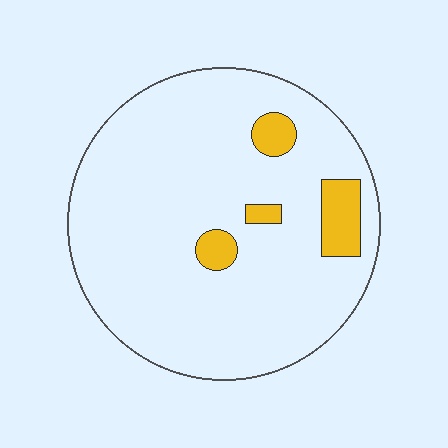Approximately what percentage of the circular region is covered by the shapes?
Approximately 10%.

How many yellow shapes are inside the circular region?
4.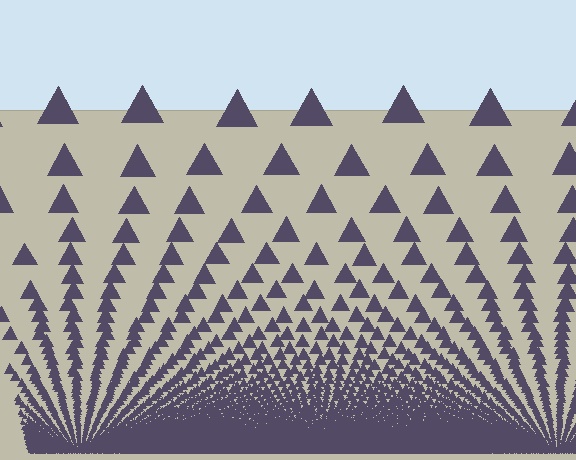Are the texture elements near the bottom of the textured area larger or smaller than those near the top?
Smaller. The gradient is inverted — elements near the bottom are smaller and denser.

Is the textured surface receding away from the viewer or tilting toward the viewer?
The surface appears to tilt toward the viewer. Texture elements get larger and sparser toward the top.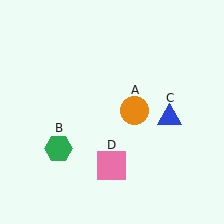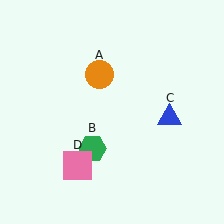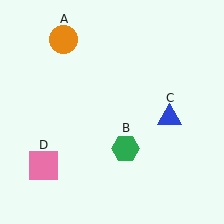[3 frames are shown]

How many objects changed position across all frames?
3 objects changed position: orange circle (object A), green hexagon (object B), pink square (object D).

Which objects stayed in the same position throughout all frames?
Blue triangle (object C) remained stationary.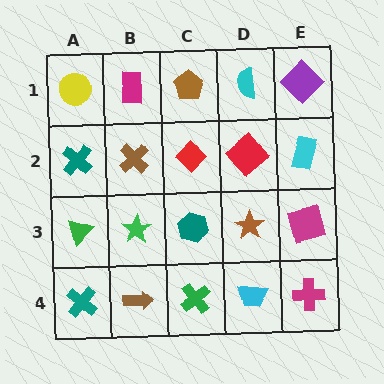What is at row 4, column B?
A brown arrow.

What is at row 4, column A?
A teal cross.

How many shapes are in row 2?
5 shapes.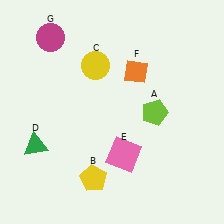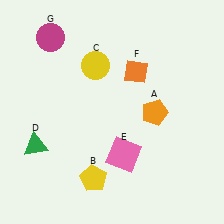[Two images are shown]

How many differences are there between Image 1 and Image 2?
There is 1 difference between the two images.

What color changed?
The pentagon (A) changed from lime in Image 1 to orange in Image 2.